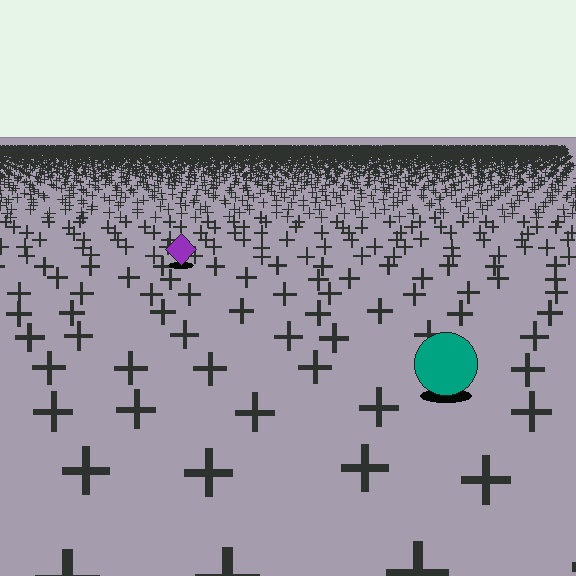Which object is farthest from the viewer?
The purple diamond is farthest from the viewer. It appears smaller and the ground texture around it is denser.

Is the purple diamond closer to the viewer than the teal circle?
No. The teal circle is closer — you can tell from the texture gradient: the ground texture is coarser near it.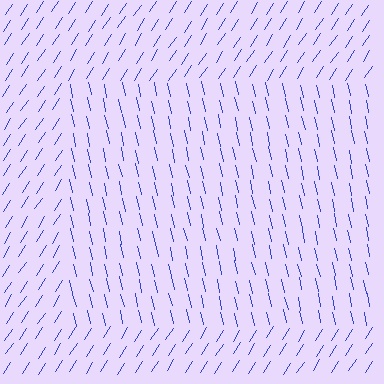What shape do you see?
I see a rectangle.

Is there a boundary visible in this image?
Yes, there is a texture boundary formed by a change in line orientation.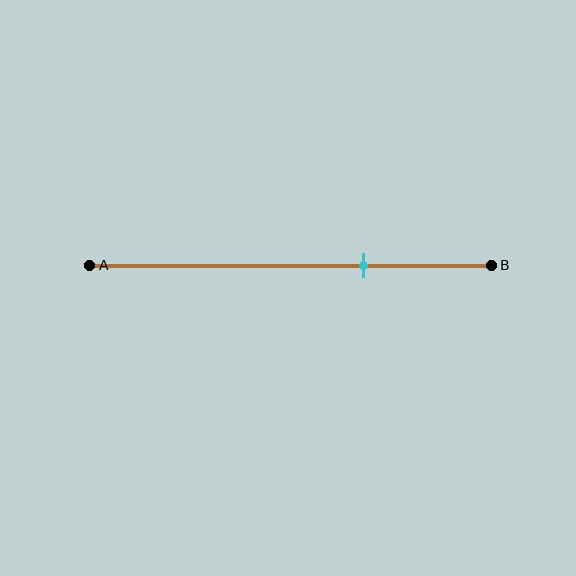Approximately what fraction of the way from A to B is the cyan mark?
The cyan mark is approximately 70% of the way from A to B.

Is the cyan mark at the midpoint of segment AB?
No, the mark is at about 70% from A, not at the 50% midpoint.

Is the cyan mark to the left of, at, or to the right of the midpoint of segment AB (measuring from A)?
The cyan mark is to the right of the midpoint of segment AB.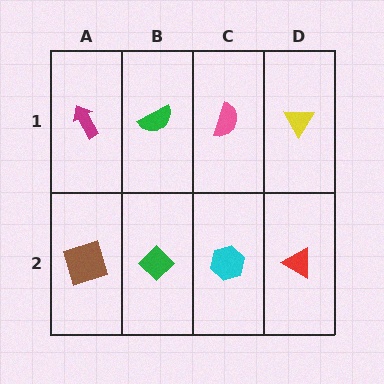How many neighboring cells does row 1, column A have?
2.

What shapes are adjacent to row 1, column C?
A cyan hexagon (row 2, column C), a green semicircle (row 1, column B), a yellow triangle (row 1, column D).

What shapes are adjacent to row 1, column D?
A red triangle (row 2, column D), a pink semicircle (row 1, column C).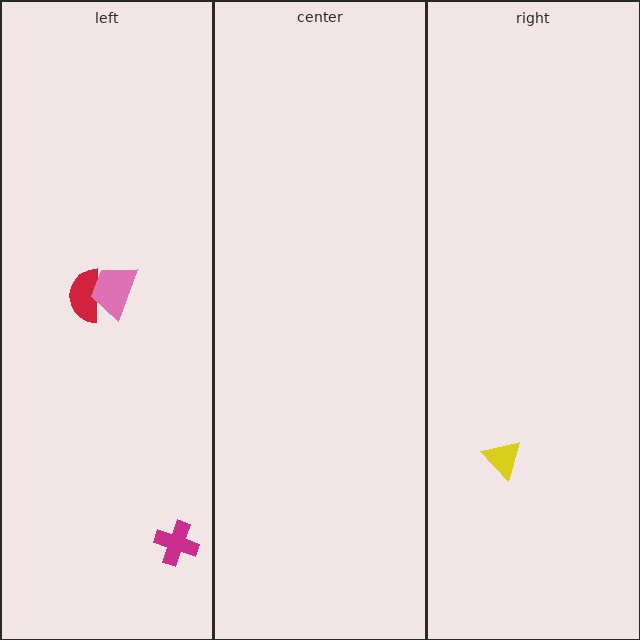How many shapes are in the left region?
3.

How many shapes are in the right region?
1.